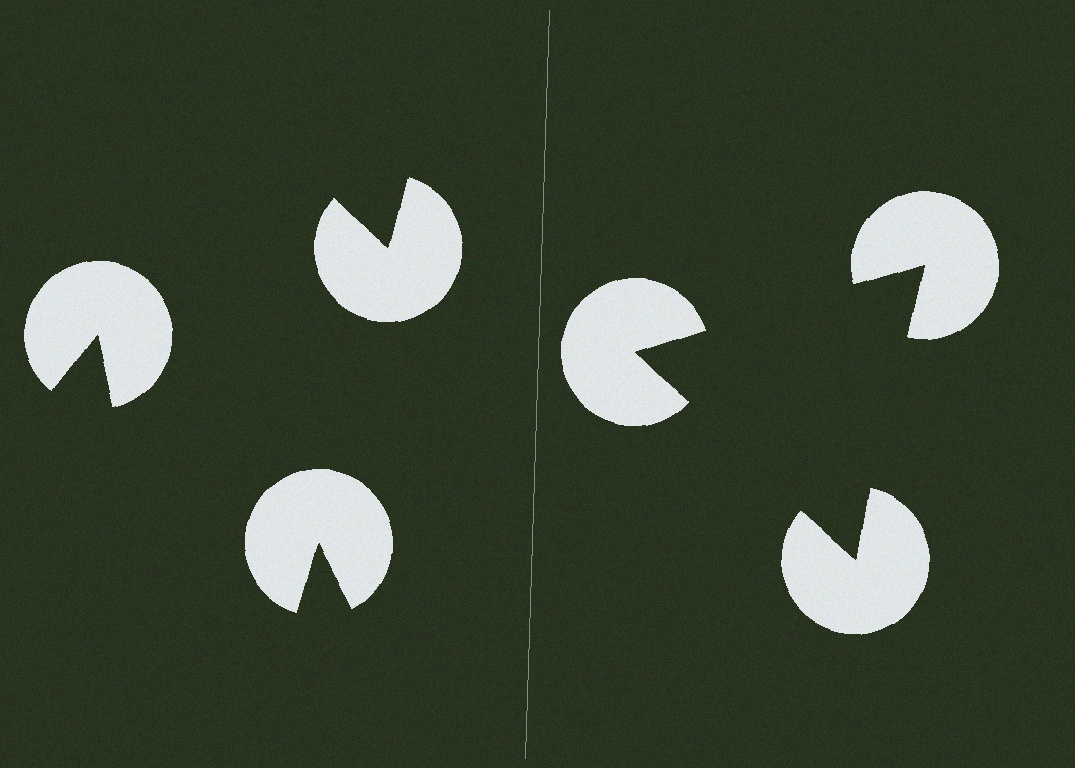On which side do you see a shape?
An illusory triangle appears on the right side. On the left side the wedge cuts are rotated, so no coherent shape forms.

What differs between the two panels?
The pac-man discs are positioned identically on both sides; only the wedge orientations differ. On the right they align to a triangle; on the left they are misaligned.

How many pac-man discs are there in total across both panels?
6 — 3 on each side.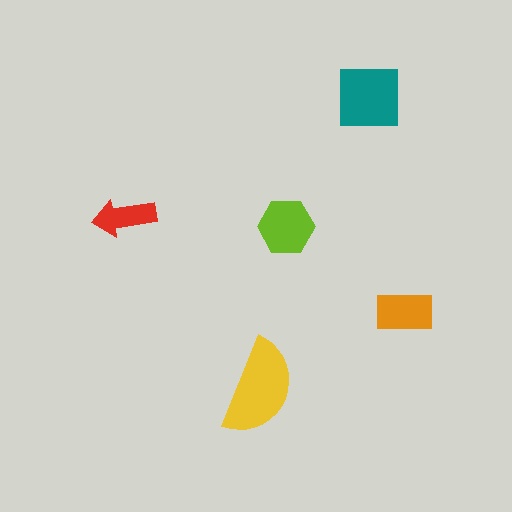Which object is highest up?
The teal square is topmost.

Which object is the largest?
The yellow semicircle.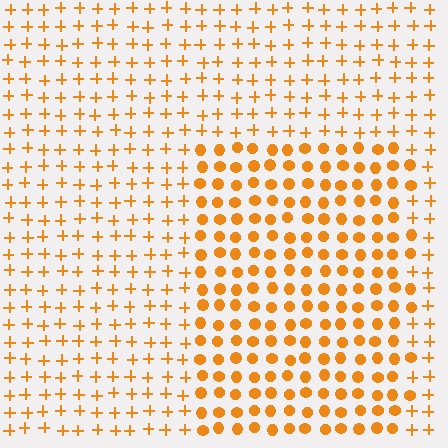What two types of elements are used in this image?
The image uses circles inside the rectangle region and plus signs outside it.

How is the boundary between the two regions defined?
The boundary is defined by a change in element shape: circles inside vs. plus signs outside. All elements share the same color and spacing.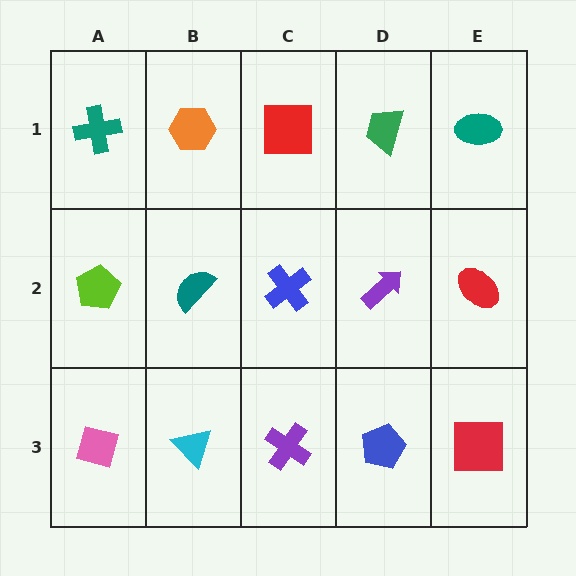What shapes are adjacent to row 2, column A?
A teal cross (row 1, column A), a pink diamond (row 3, column A), a teal semicircle (row 2, column B).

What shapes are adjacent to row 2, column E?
A teal ellipse (row 1, column E), a red square (row 3, column E), a purple arrow (row 2, column D).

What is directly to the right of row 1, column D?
A teal ellipse.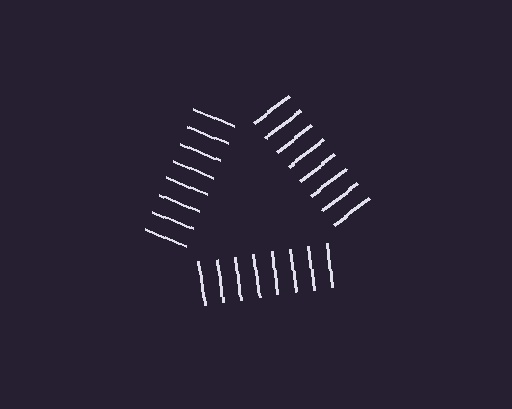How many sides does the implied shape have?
3 sides — the line-ends trace a triangle.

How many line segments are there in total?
24 — 8 along each of the 3 edges.